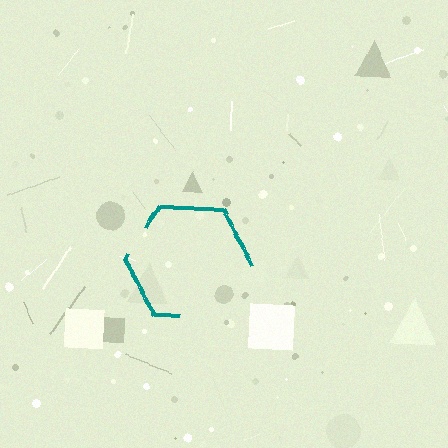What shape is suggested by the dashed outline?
The dashed outline suggests a hexagon.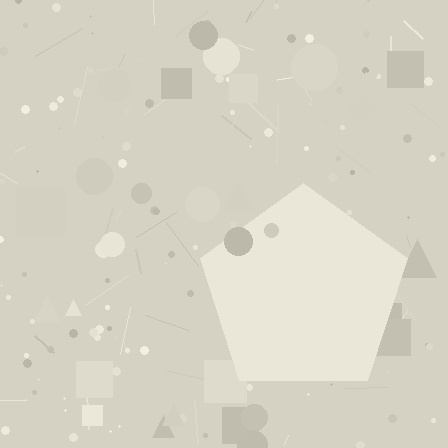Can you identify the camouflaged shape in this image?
The camouflaged shape is a pentagon.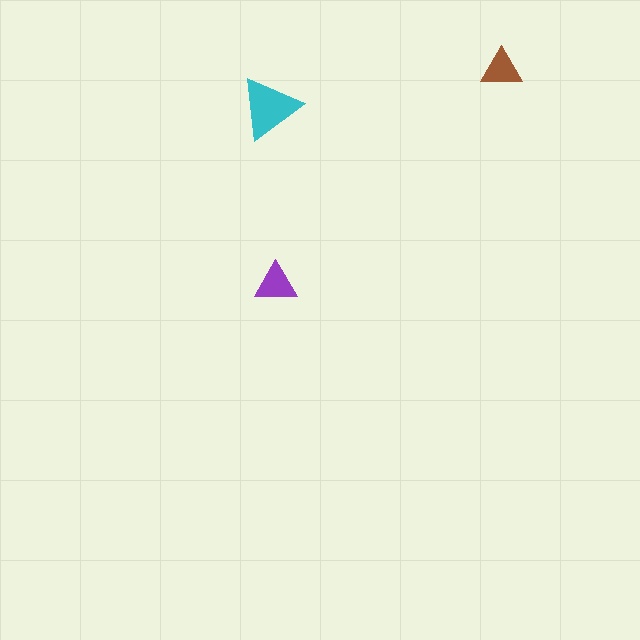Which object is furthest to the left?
The cyan triangle is leftmost.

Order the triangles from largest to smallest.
the cyan one, the purple one, the brown one.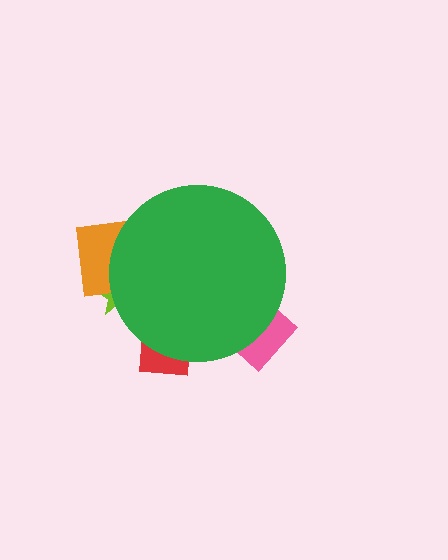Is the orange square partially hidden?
Yes, the orange square is partially hidden behind the green circle.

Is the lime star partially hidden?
Yes, the lime star is partially hidden behind the green circle.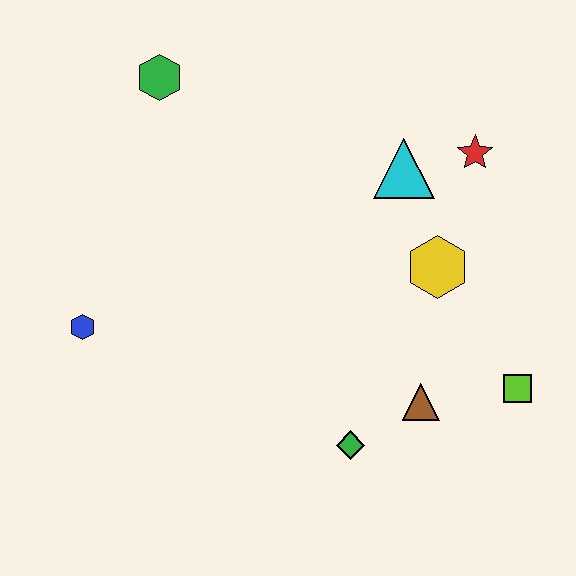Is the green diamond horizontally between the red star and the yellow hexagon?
No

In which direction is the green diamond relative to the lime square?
The green diamond is to the left of the lime square.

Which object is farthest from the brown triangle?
The green hexagon is farthest from the brown triangle.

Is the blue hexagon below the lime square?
No